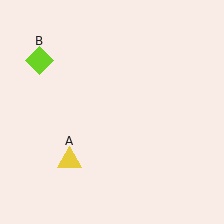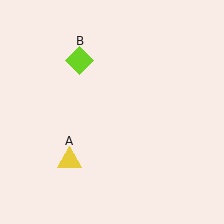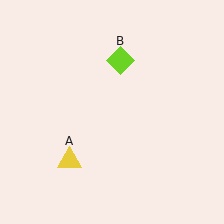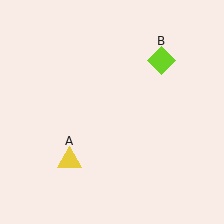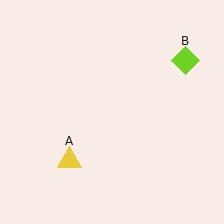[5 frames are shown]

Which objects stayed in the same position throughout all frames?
Yellow triangle (object A) remained stationary.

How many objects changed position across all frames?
1 object changed position: lime diamond (object B).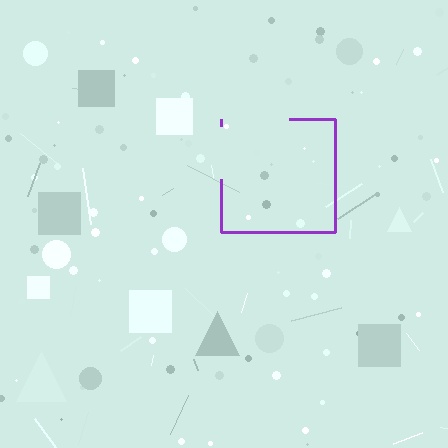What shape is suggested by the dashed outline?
The dashed outline suggests a square.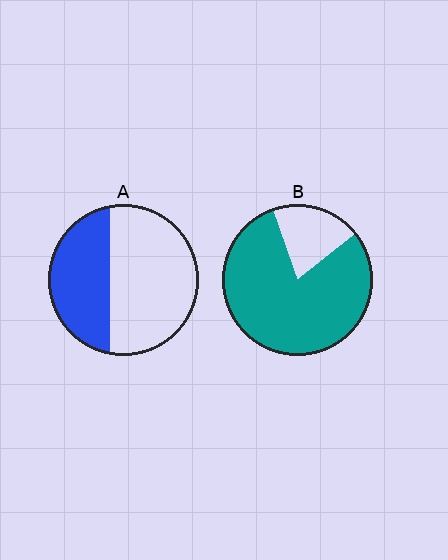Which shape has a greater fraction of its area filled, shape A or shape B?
Shape B.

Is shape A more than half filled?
No.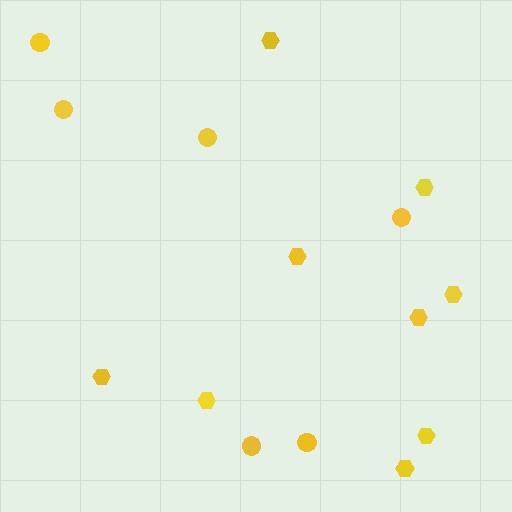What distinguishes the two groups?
There are 2 groups: one group of hexagons (9) and one group of circles (6).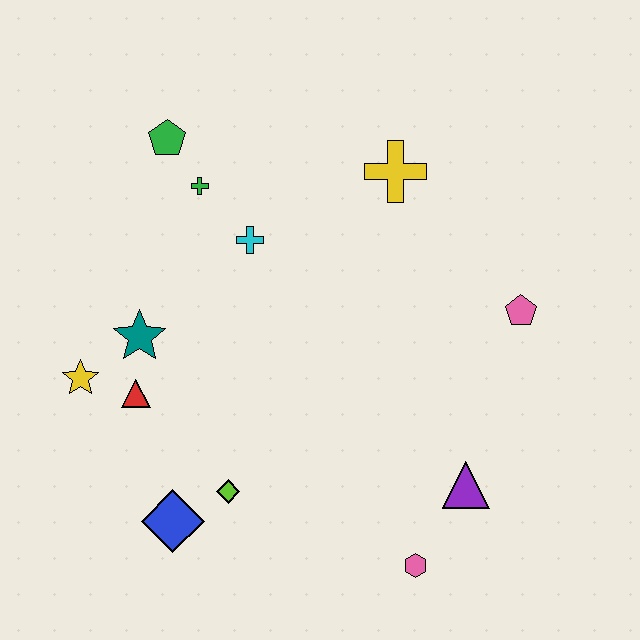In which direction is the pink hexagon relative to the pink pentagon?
The pink hexagon is below the pink pentagon.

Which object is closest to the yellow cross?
The cyan cross is closest to the yellow cross.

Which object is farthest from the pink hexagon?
The green pentagon is farthest from the pink hexagon.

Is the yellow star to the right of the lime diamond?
No